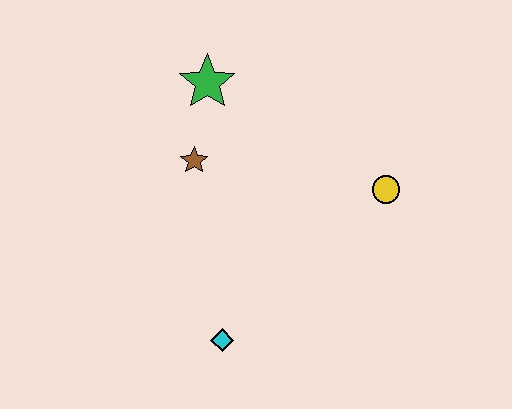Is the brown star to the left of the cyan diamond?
Yes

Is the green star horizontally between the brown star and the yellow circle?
Yes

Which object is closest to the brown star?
The green star is closest to the brown star.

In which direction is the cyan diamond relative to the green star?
The cyan diamond is below the green star.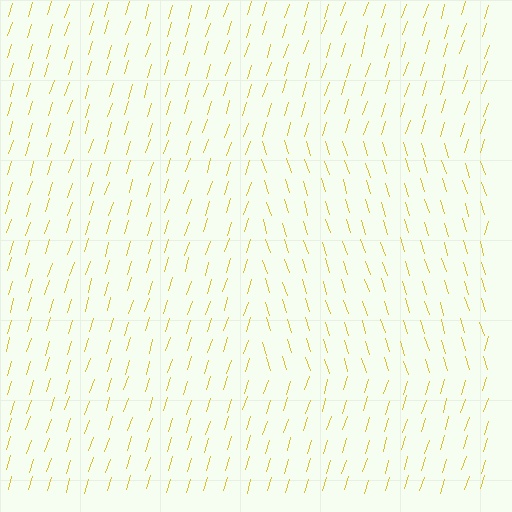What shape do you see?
I see a rectangle.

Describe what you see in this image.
The image is filled with small yellow line segments. A rectangle region in the image has lines oriented differently from the surrounding lines, creating a visible texture boundary.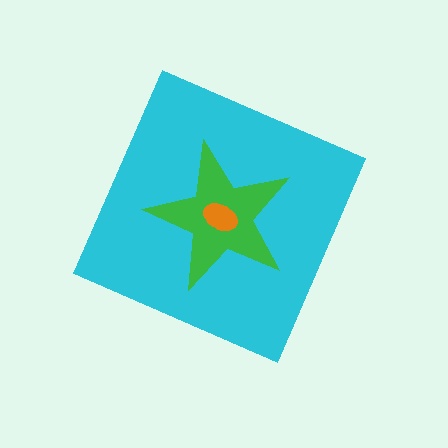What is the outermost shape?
The cyan diamond.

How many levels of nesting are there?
3.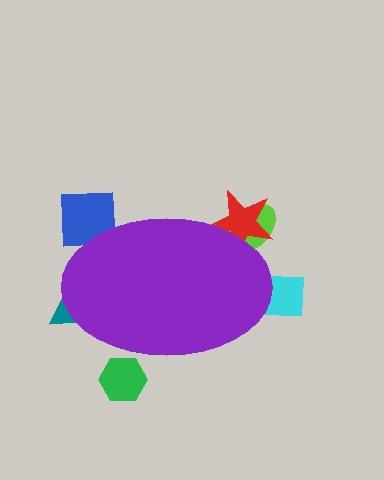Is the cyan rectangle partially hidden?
Yes, the cyan rectangle is partially hidden behind the purple ellipse.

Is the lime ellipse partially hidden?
Yes, the lime ellipse is partially hidden behind the purple ellipse.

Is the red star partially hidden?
Yes, the red star is partially hidden behind the purple ellipse.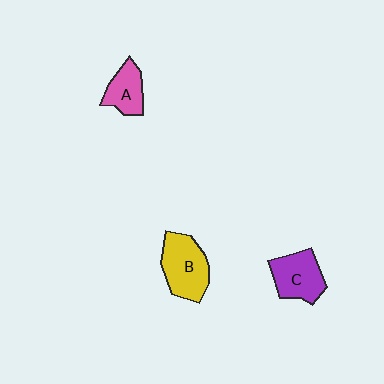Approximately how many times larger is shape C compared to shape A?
Approximately 1.3 times.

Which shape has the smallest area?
Shape A (pink).